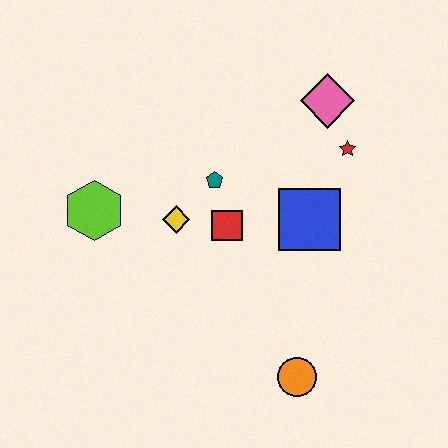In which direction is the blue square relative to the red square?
The blue square is to the right of the red square.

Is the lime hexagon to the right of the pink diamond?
No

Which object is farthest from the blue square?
The lime hexagon is farthest from the blue square.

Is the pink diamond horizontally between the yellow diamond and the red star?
Yes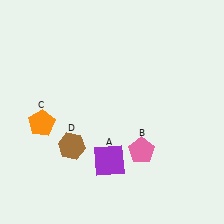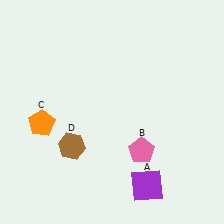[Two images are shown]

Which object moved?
The purple square (A) moved right.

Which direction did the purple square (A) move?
The purple square (A) moved right.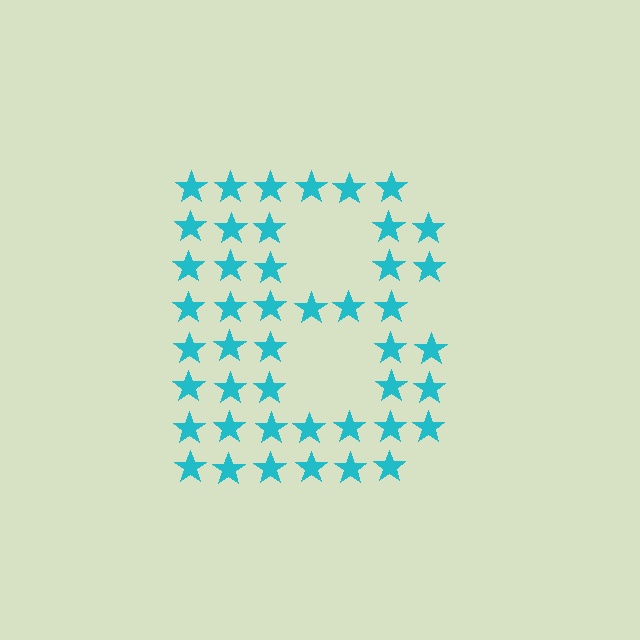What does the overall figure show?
The overall figure shows the letter B.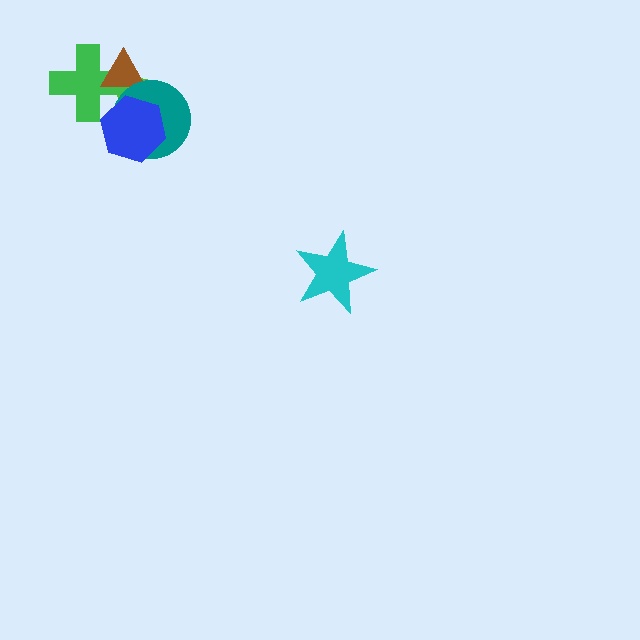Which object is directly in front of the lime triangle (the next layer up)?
The green cross is directly in front of the lime triangle.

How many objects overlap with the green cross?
3 objects overlap with the green cross.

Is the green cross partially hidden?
Yes, it is partially covered by another shape.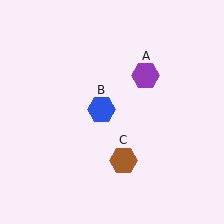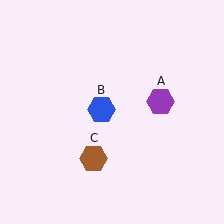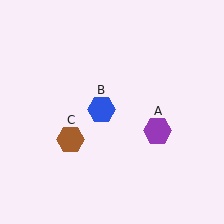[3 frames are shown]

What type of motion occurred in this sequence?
The purple hexagon (object A), brown hexagon (object C) rotated clockwise around the center of the scene.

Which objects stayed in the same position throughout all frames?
Blue hexagon (object B) remained stationary.